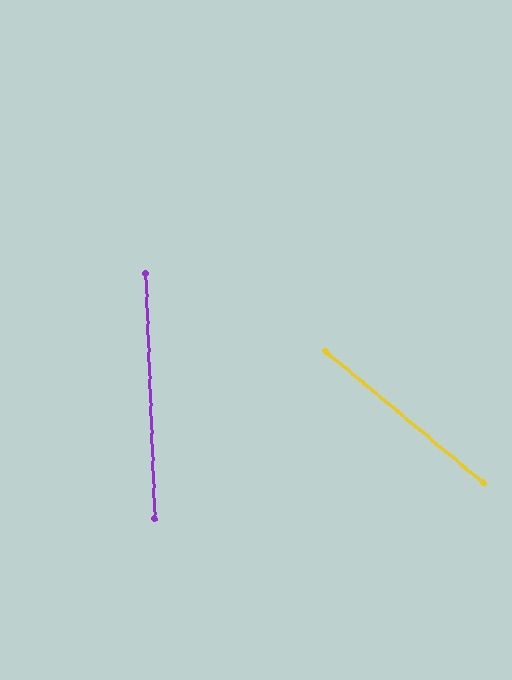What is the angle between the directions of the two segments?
Approximately 48 degrees.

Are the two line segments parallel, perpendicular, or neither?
Neither parallel nor perpendicular — they differ by about 48°.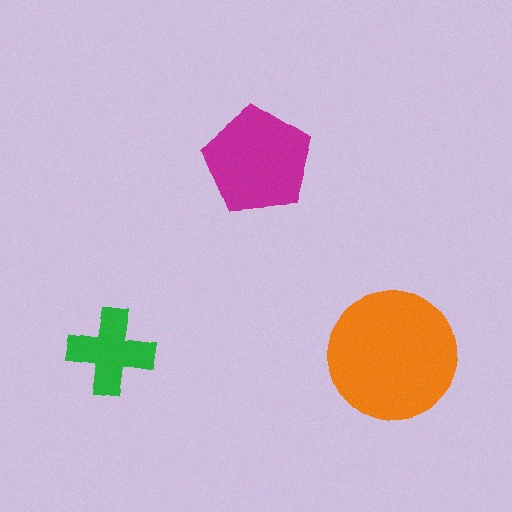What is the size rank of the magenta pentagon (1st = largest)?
2nd.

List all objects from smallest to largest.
The green cross, the magenta pentagon, the orange circle.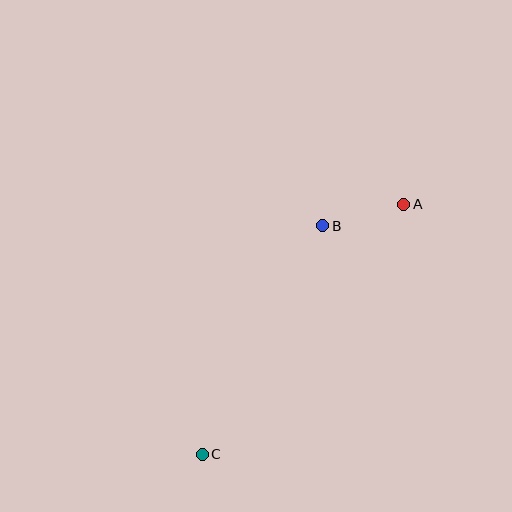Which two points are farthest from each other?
Points A and C are farthest from each other.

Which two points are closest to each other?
Points A and B are closest to each other.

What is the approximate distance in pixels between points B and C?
The distance between B and C is approximately 258 pixels.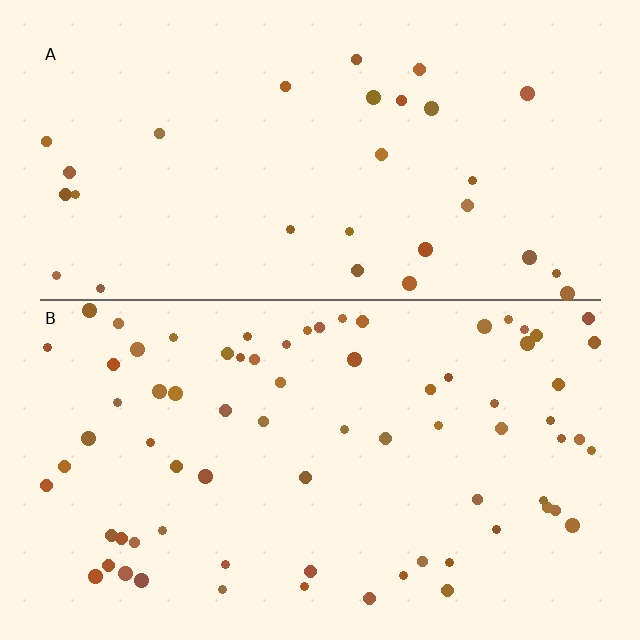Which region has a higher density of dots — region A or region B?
B (the bottom).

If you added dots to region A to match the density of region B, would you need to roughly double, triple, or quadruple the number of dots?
Approximately double.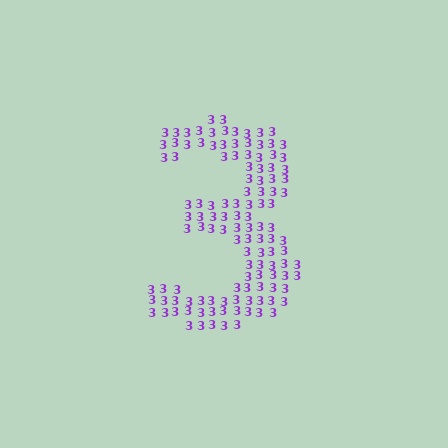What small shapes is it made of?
It is made of small digit 3's.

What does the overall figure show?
The overall figure shows the digit 3.